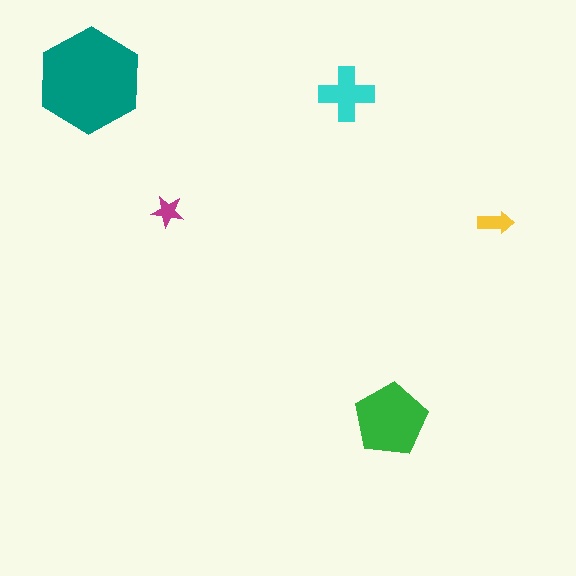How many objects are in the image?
There are 5 objects in the image.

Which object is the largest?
The teal hexagon.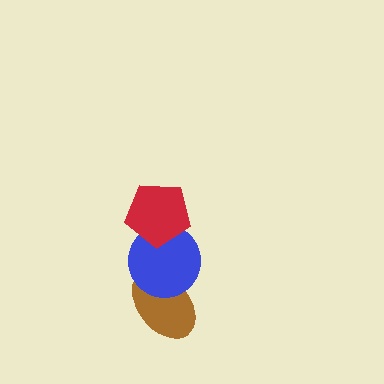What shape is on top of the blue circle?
The red pentagon is on top of the blue circle.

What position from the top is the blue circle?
The blue circle is 2nd from the top.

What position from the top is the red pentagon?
The red pentagon is 1st from the top.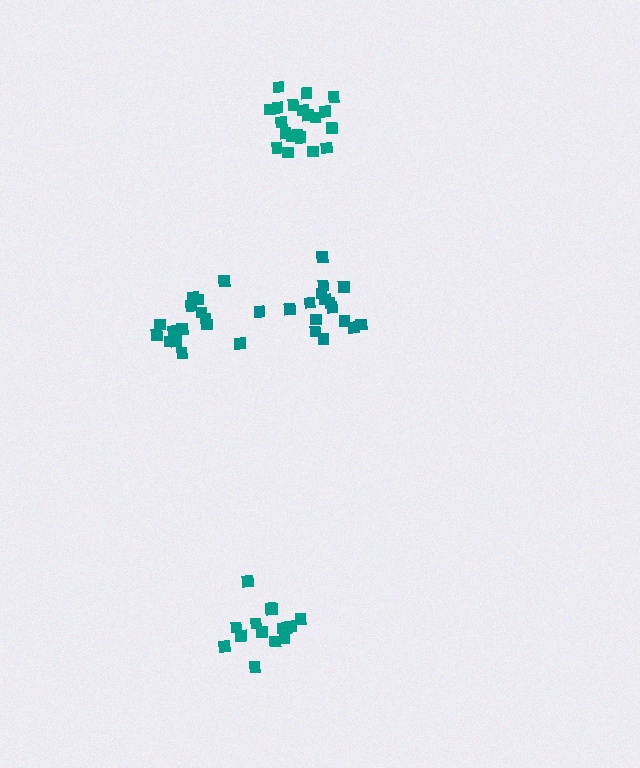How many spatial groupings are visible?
There are 4 spatial groupings.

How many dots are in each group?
Group 1: 16 dots, Group 2: 15 dots, Group 3: 15 dots, Group 4: 20 dots (66 total).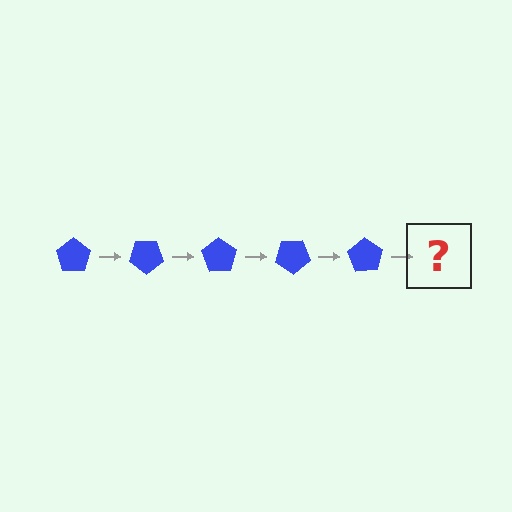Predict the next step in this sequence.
The next step is a blue pentagon rotated 175 degrees.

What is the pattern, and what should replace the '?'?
The pattern is that the pentagon rotates 35 degrees each step. The '?' should be a blue pentagon rotated 175 degrees.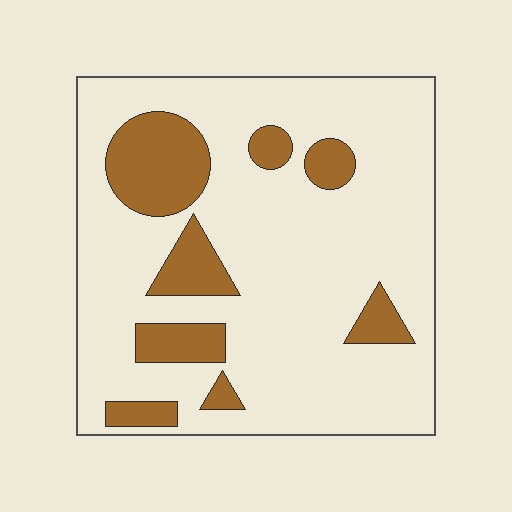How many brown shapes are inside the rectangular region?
8.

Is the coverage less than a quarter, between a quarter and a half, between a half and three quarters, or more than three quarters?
Less than a quarter.